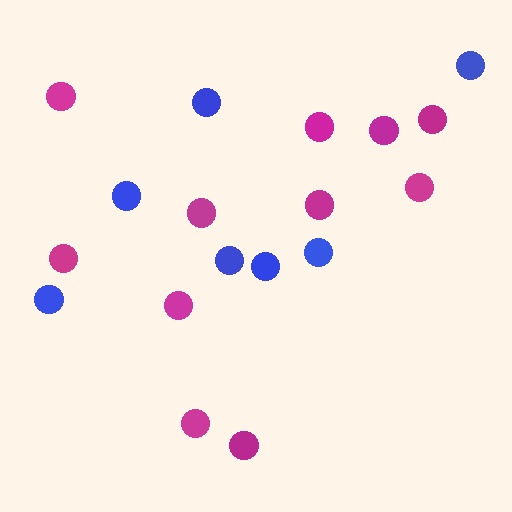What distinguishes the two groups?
There are 2 groups: one group of magenta circles (11) and one group of blue circles (7).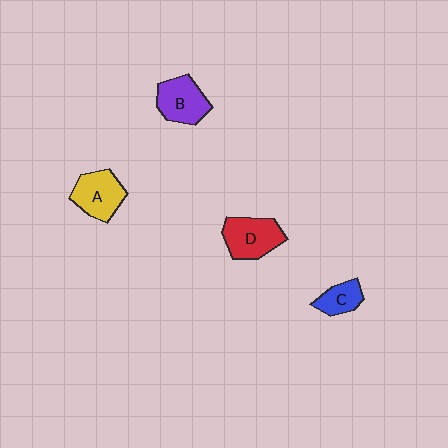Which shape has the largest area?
Shape D (red).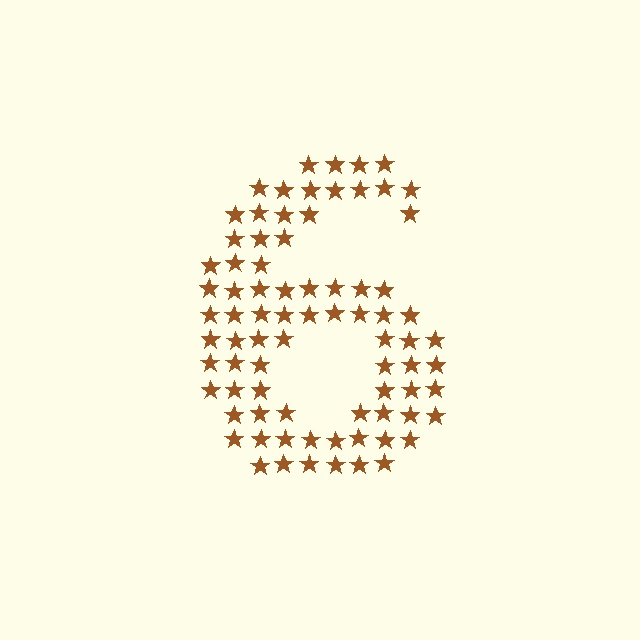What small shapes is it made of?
It is made of small stars.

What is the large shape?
The large shape is the digit 6.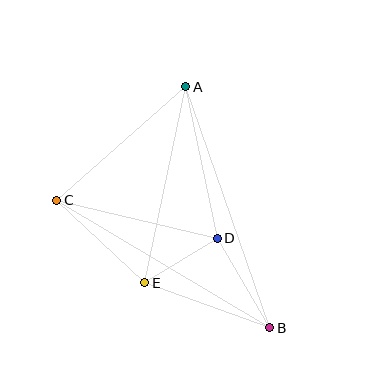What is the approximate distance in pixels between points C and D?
The distance between C and D is approximately 165 pixels.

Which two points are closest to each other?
Points D and E are closest to each other.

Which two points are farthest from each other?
Points A and B are farthest from each other.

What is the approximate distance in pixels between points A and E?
The distance between A and E is approximately 200 pixels.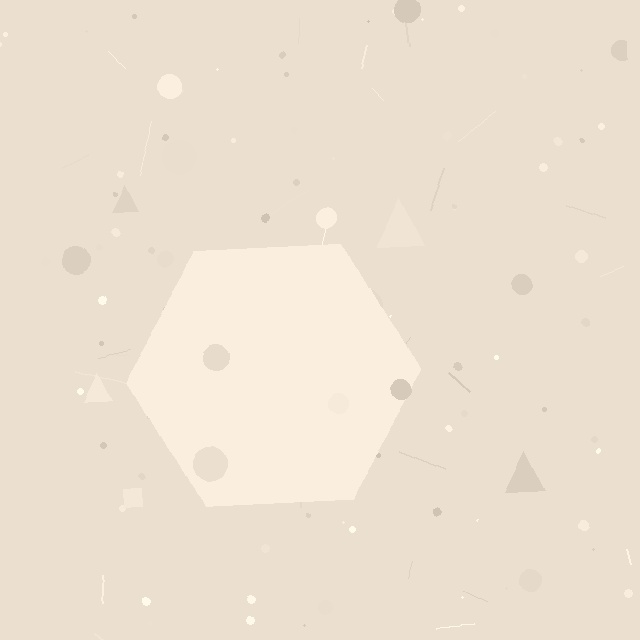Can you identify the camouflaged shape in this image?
The camouflaged shape is a hexagon.